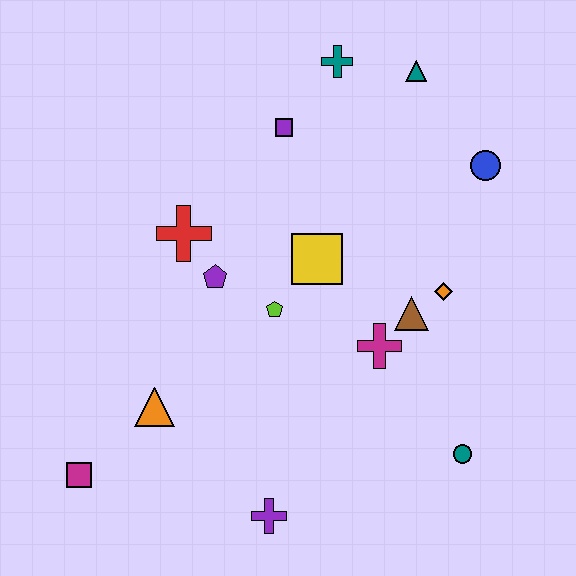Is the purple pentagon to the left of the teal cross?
Yes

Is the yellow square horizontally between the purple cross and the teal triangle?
Yes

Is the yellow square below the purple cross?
No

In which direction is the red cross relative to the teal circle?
The red cross is to the left of the teal circle.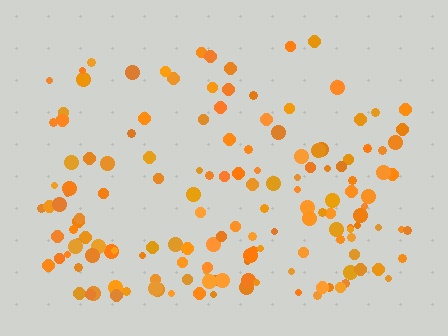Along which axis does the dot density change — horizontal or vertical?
Vertical.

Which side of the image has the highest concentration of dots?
The bottom.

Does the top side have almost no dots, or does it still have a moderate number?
Still a moderate number, just noticeably fewer than the bottom.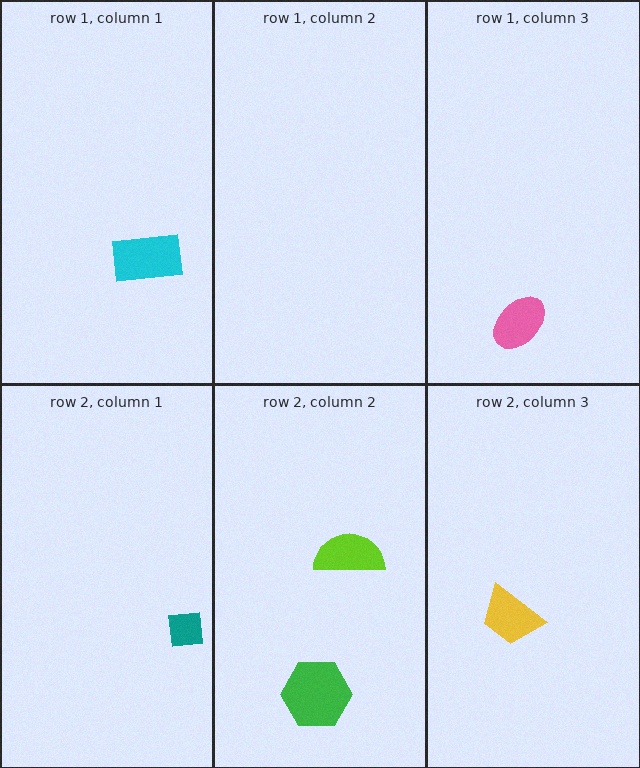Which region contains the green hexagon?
The row 2, column 2 region.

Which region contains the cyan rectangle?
The row 1, column 1 region.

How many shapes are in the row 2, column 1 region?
1.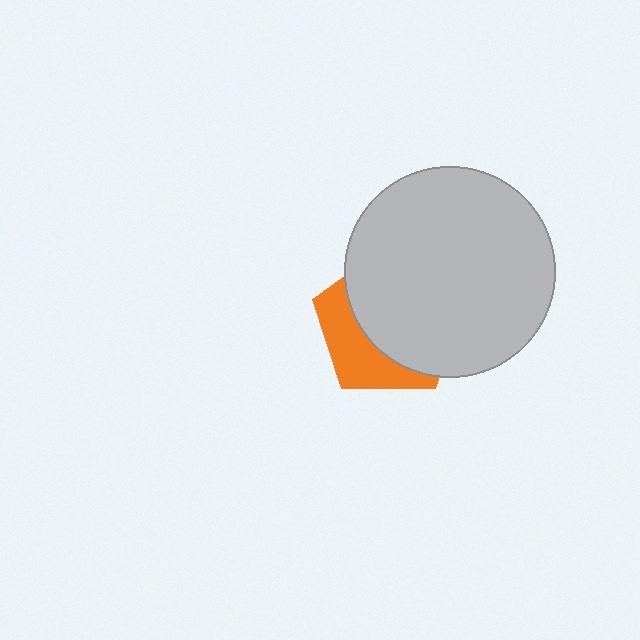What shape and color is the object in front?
The object in front is a light gray circle.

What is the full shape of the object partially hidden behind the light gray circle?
The partially hidden object is an orange pentagon.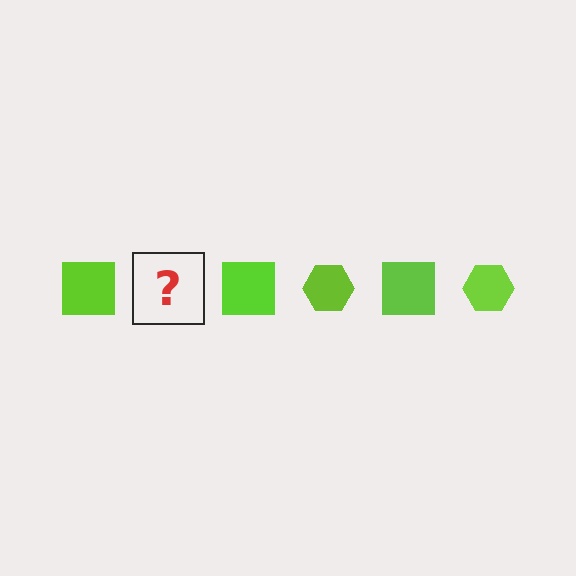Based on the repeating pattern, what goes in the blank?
The blank should be a lime hexagon.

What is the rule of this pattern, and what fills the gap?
The rule is that the pattern cycles through square, hexagon shapes in lime. The gap should be filled with a lime hexagon.